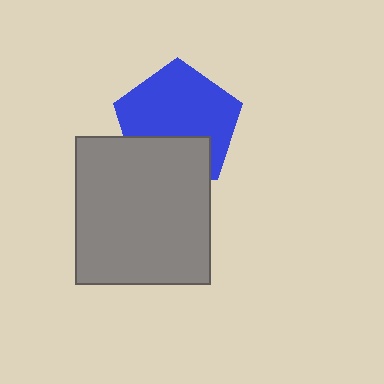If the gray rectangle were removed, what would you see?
You would see the complete blue pentagon.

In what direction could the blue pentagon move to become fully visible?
The blue pentagon could move up. That would shift it out from behind the gray rectangle entirely.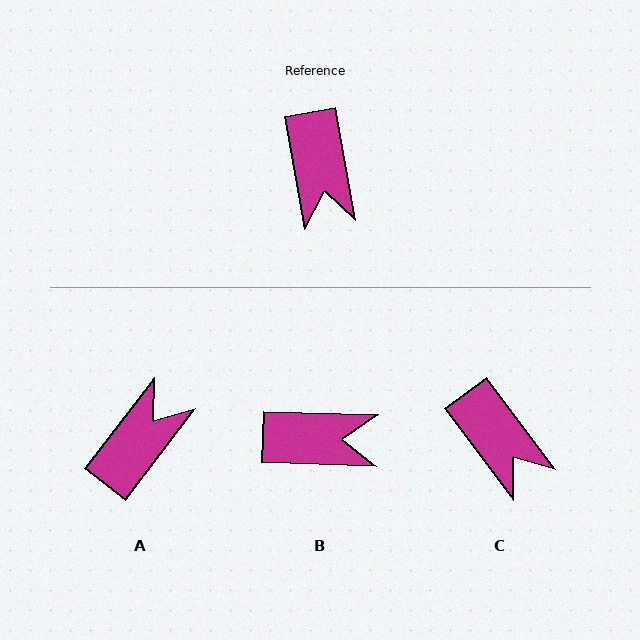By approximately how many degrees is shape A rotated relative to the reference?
Approximately 132 degrees counter-clockwise.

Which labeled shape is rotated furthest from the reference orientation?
A, about 132 degrees away.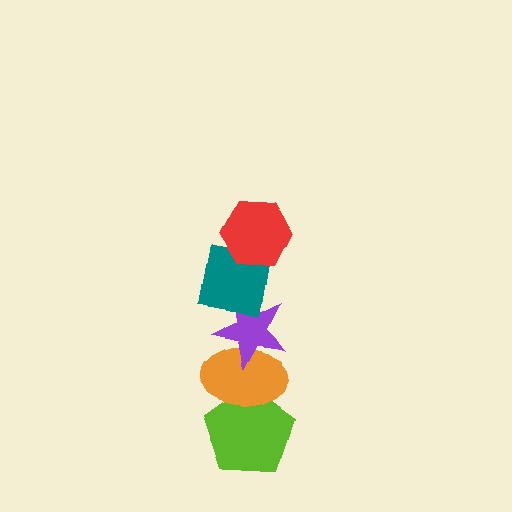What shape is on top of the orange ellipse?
The purple star is on top of the orange ellipse.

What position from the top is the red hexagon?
The red hexagon is 1st from the top.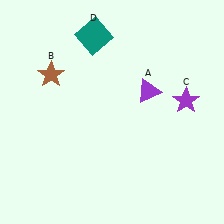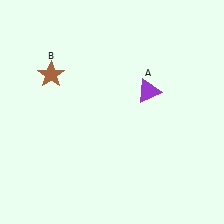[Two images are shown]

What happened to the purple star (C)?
The purple star (C) was removed in Image 2. It was in the top-right area of Image 1.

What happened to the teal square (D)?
The teal square (D) was removed in Image 2. It was in the top-left area of Image 1.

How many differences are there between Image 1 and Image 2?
There are 2 differences between the two images.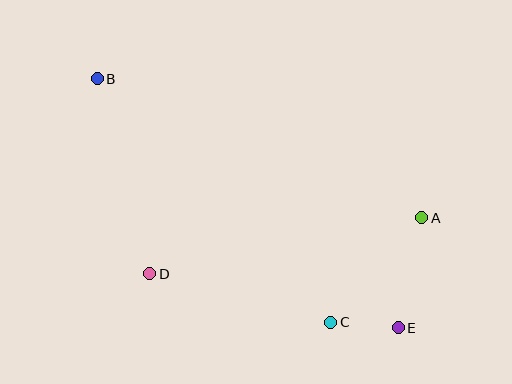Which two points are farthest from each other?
Points B and E are farthest from each other.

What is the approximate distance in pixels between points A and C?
The distance between A and C is approximately 139 pixels.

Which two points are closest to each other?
Points C and E are closest to each other.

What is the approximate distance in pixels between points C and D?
The distance between C and D is approximately 187 pixels.